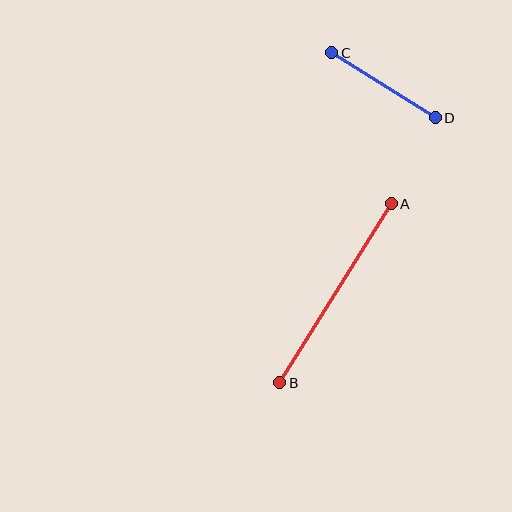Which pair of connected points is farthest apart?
Points A and B are farthest apart.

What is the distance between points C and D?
The distance is approximately 122 pixels.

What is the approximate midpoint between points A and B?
The midpoint is at approximately (335, 293) pixels.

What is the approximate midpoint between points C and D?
The midpoint is at approximately (384, 85) pixels.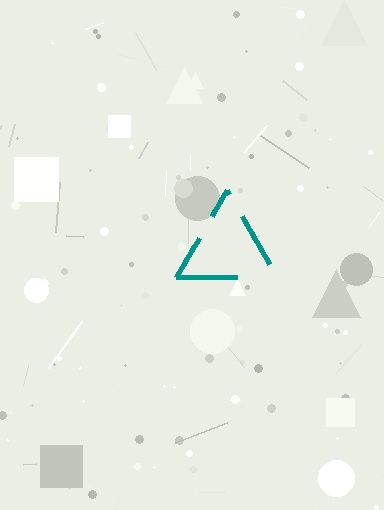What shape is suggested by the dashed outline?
The dashed outline suggests a triangle.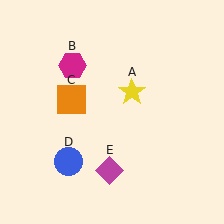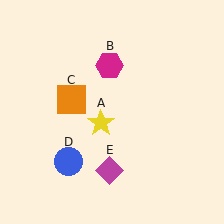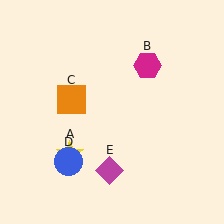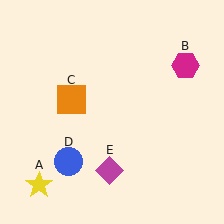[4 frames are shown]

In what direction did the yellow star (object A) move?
The yellow star (object A) moved down and to the left.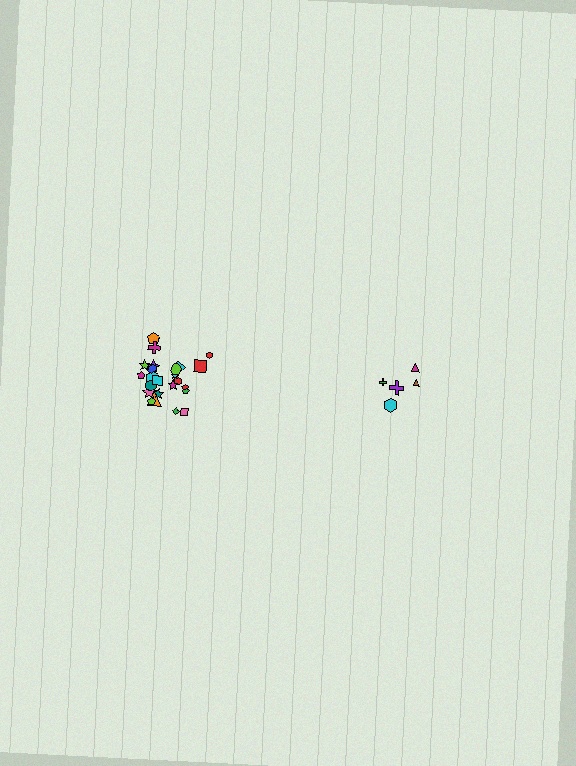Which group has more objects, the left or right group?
The left group.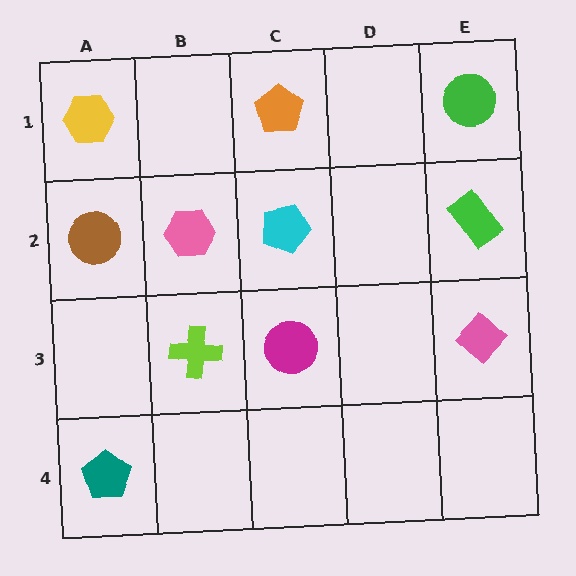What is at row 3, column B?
A lime cross.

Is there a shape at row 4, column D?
No, that cell is empty.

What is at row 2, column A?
A brown circle.